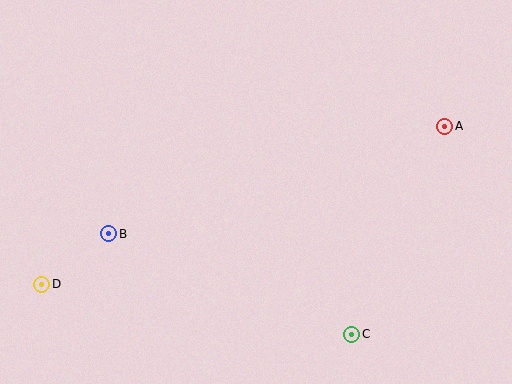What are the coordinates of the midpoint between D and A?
The midpoint between D and A is at (244, 205).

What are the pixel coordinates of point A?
Point A is at (445, 126).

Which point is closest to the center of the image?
Point B at (109, 234) is closest to the center.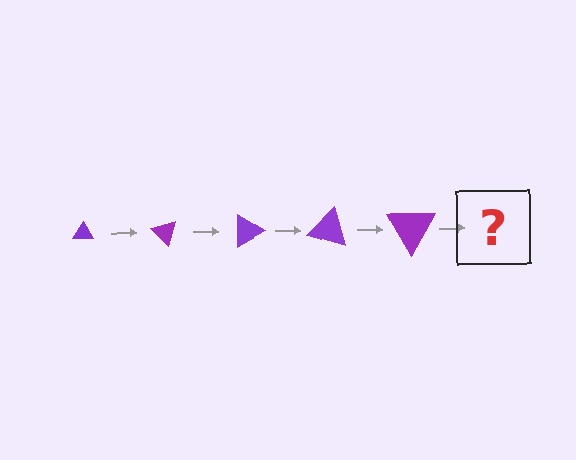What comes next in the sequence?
The next element should be a triangle, larger than the previous one and rotated 225 degrees from the start.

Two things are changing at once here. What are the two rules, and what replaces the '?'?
The two rules are that the triangle grows larger each step and it rotates 45 degrees each step. The '?' should be a triangle, larger than the previous one and rotated 225 degrees from the start.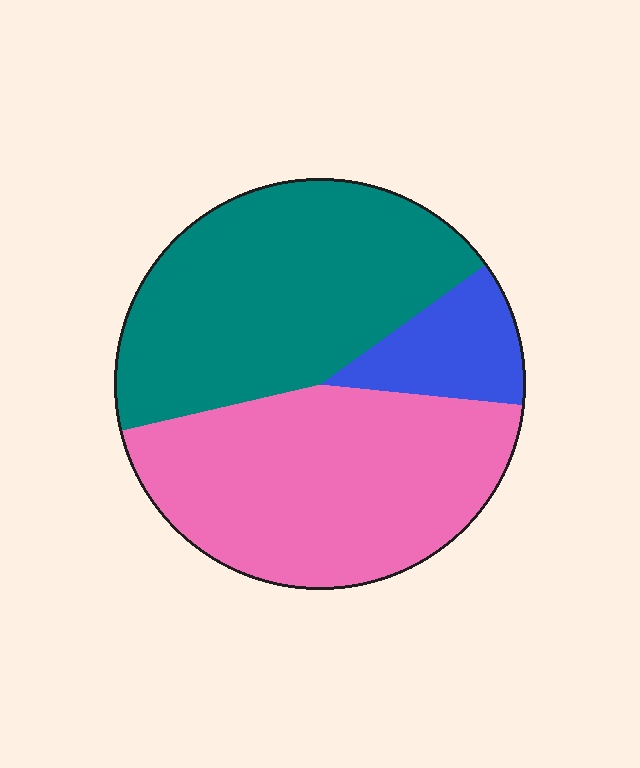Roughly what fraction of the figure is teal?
Teal covers 44% of the figure.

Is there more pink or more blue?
Pink.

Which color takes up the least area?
Blue, at roughly 10%.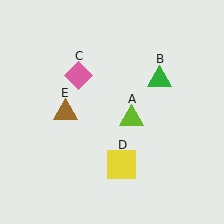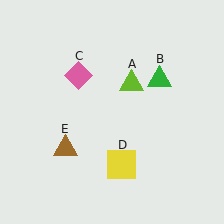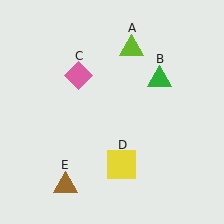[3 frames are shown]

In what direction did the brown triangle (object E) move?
The brown triangle (object E) moved down.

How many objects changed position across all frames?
2 objects changed position: lime triangle (object A), brown triangle (object E).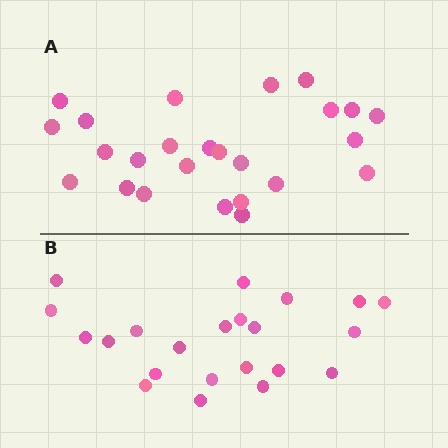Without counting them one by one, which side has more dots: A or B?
Region A (the top region) has more dots.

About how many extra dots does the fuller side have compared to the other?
Region A has just a few more — roughly 2 or 3 more dots than region B.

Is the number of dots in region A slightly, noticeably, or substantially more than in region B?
Region A has only slightly more — the two regions are fairly close. The ratio is roughly 1.1 to 1.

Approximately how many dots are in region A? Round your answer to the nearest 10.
About 20 dots. (The exact count is 25, which rounds to 20.)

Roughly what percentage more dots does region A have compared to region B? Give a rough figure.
About 15% more.